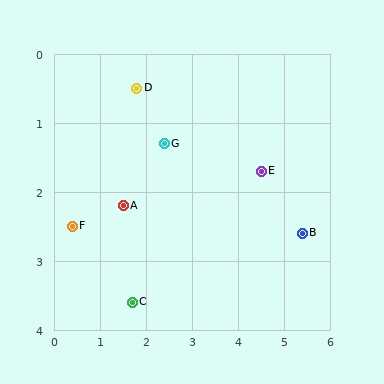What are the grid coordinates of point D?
Point D is at approximately (1.8, 0.5).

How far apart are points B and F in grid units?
Points B and F are about 5.0 grid units apart.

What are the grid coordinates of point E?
Point E is at approximately (4.5, 1.7).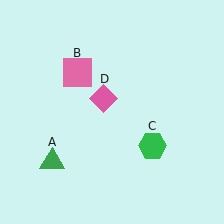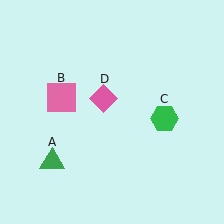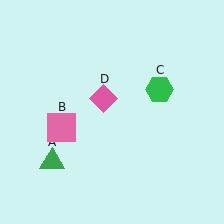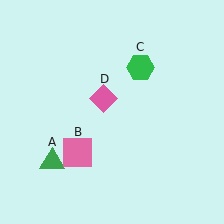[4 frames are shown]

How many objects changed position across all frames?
2 objects changed position: pink square (object B), green hexagon (object C).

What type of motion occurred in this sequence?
The pink square (object B), green hexagon (object C) rotated counterclockwise around the center of the scene.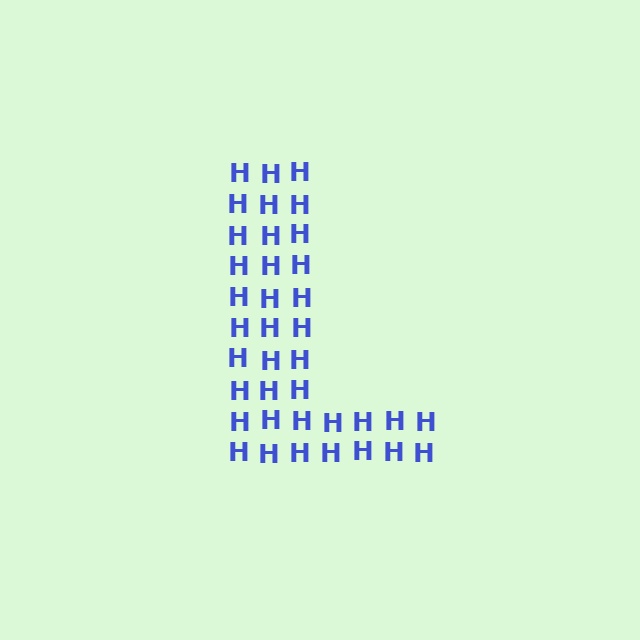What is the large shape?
The large shape is the letter L.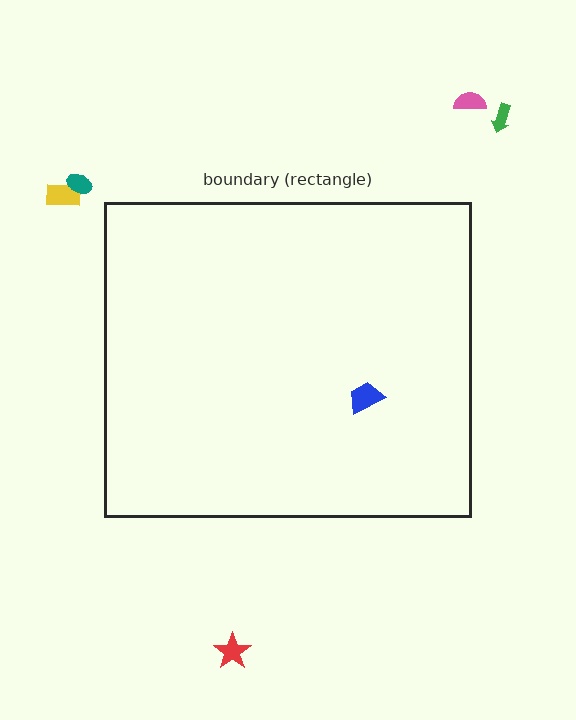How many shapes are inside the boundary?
1 inside, 5 outside.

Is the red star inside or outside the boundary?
Outside.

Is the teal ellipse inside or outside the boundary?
Outside.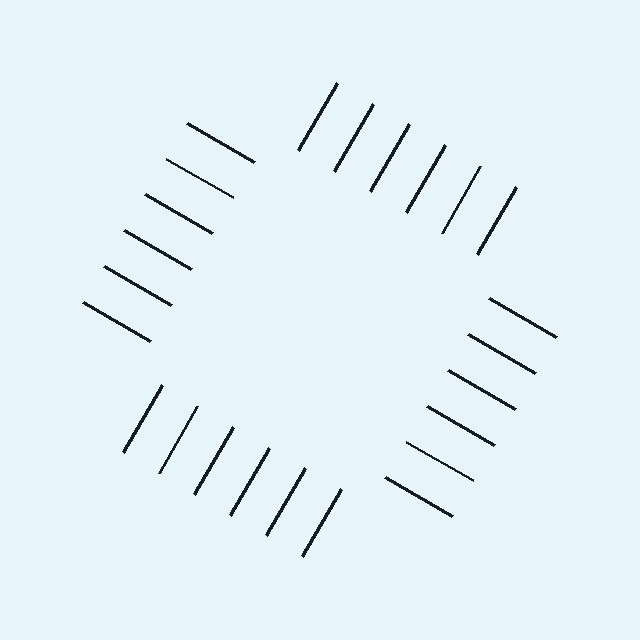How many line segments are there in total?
24 — 6 along each of the 4 edges.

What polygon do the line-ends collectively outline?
An illusory square — the line segments terminate on its edges but no continuous stroke is drawn.